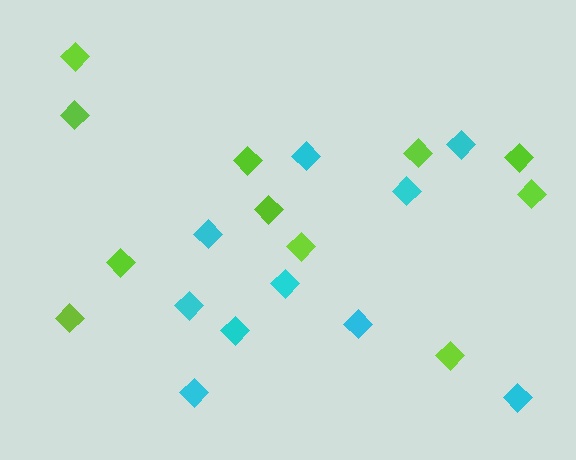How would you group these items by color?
There are 2 groups: one group of cyan diamonds (10) and one group of lime diamonds (11).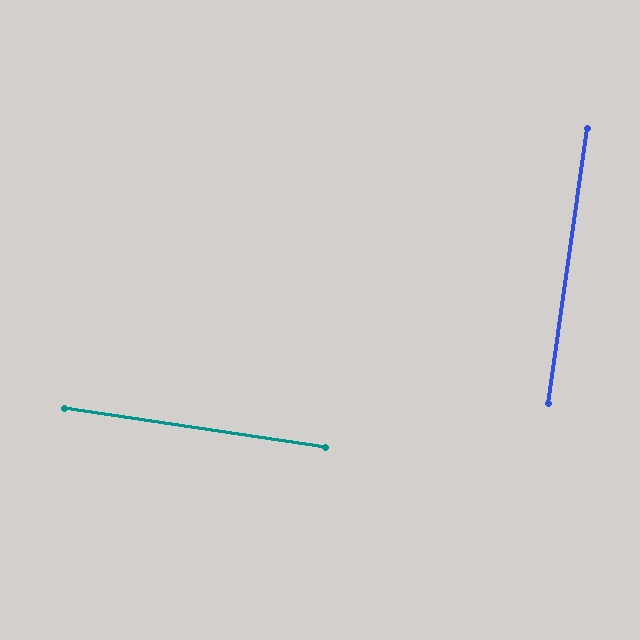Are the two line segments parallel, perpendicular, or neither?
Perpendicular — they meet at approximately 90°.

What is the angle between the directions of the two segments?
Approximately 90 degrees.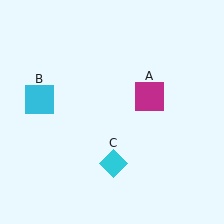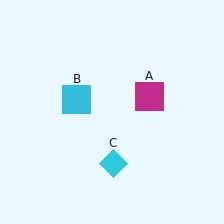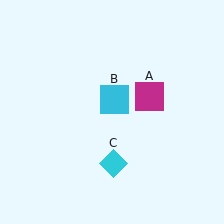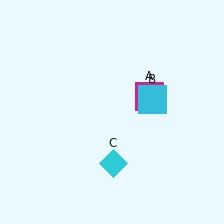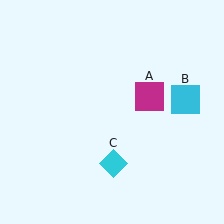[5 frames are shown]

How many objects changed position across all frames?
1 object changed position: cyan square (object B).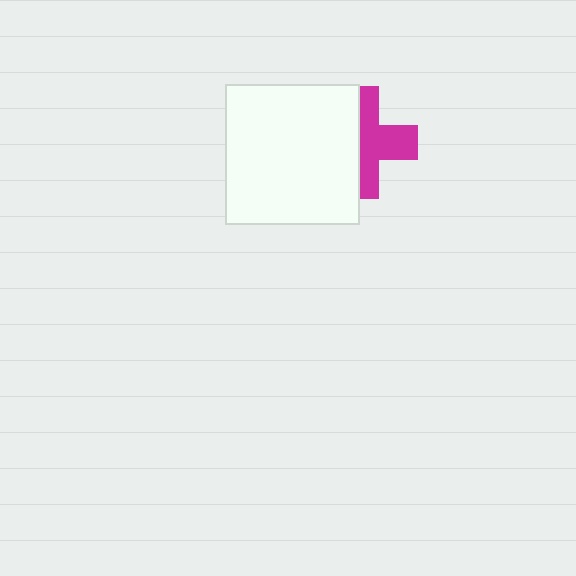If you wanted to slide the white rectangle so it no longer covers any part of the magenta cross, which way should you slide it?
Slide it left — that is the most direct way to separate the two shapes.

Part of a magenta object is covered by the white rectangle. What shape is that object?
It is a cross.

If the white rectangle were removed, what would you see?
You would see the complete magenta cross.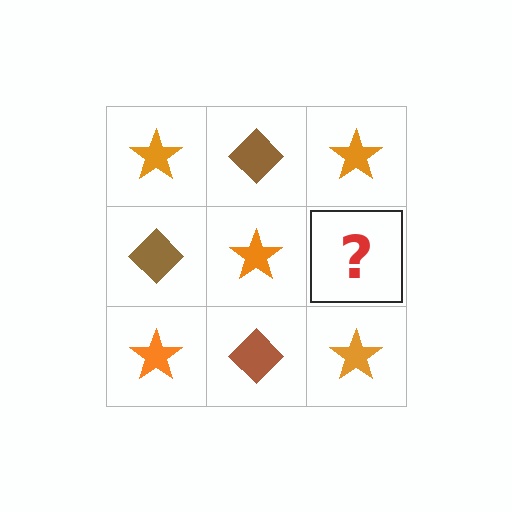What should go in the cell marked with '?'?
The missing cell should contain a brown diamond.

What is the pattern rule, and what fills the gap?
The rule is that it alternates orange star and brown diamond in a checkerboard pattern. The gap should be filled with a brown diamond.